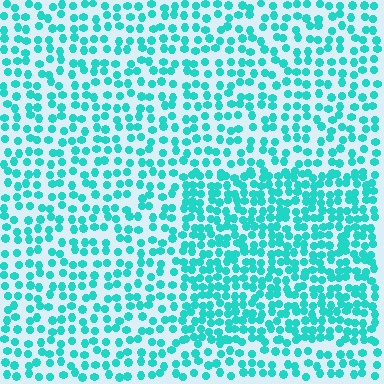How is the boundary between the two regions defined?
The boundary is defined by a change in element density (approximately 1.7x ratio). All elements are the same color, size, and shape.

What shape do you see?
I see a rectangle.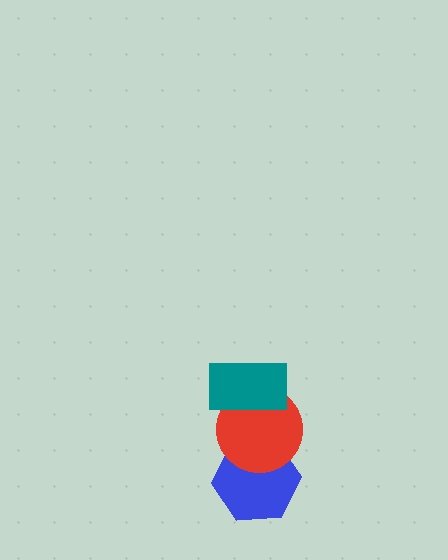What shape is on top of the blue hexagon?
The red circle is on top of the blue hexagon.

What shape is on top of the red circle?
The teal rectangle is on top of the red circle.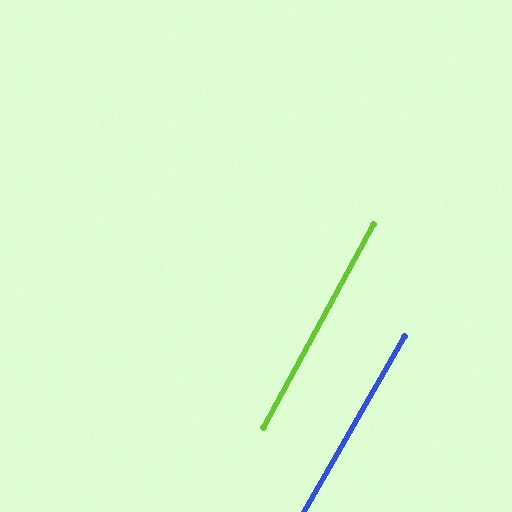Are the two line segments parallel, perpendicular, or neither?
Parallel — their directions differ by only 1.2°.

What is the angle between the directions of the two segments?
Approximately 1 degree.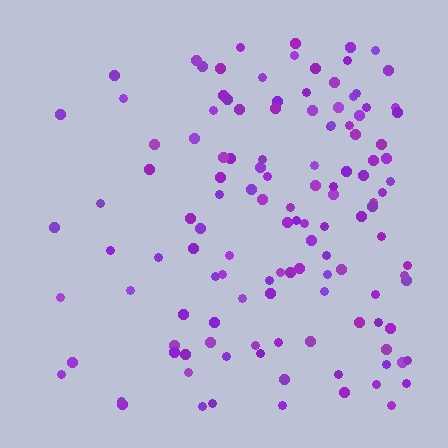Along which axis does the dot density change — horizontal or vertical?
Horizontal.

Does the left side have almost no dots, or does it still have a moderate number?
Still a moderate number, just noticeably fewer than the right.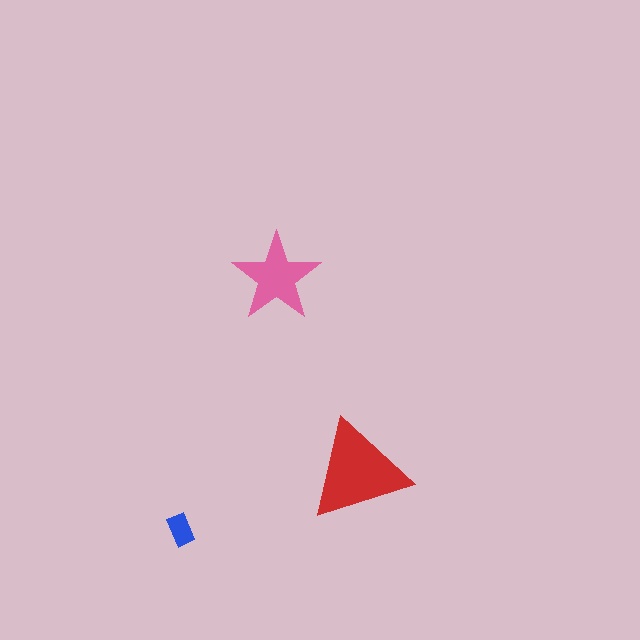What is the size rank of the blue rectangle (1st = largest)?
3rd.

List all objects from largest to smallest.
The red triangle, the pink star, the blue rectangle.